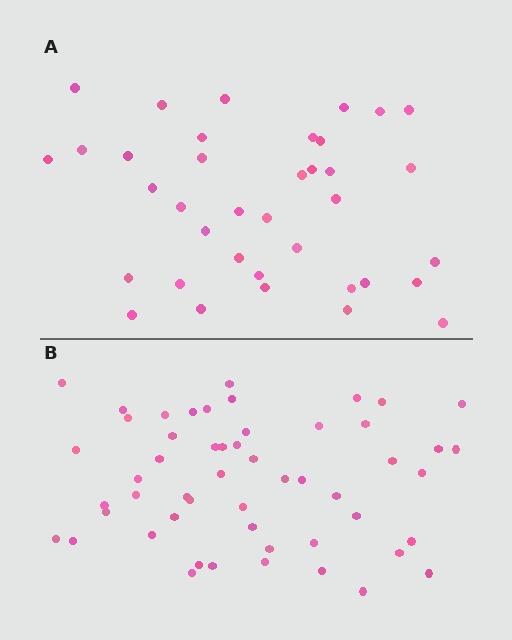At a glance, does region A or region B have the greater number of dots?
Region B (the bottom region) has more dots.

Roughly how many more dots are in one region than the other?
Region B has approximately 15 more dots than region A.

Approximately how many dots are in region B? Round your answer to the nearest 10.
About 50 dots. (The exact count is 53, which rounds to 50.)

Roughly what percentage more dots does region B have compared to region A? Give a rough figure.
About 45% more.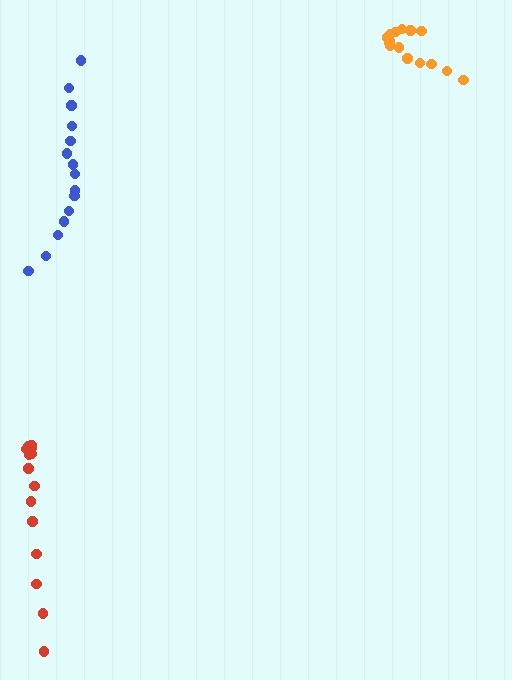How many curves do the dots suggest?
There are 3 distinct paths.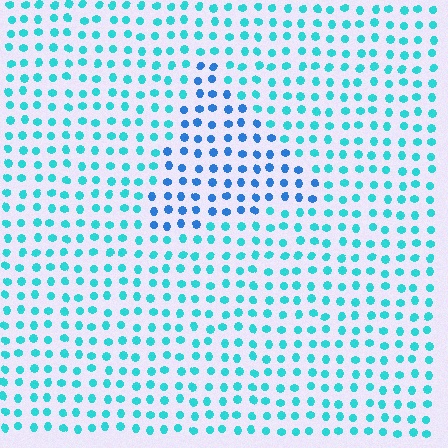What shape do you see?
I see a triangle.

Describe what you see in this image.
The image is filled with small cyan elements in a uniform arrangement. A triangle-shaped region is visible where the elements are tinted to a slightly different hue, forming a subtle color boundary.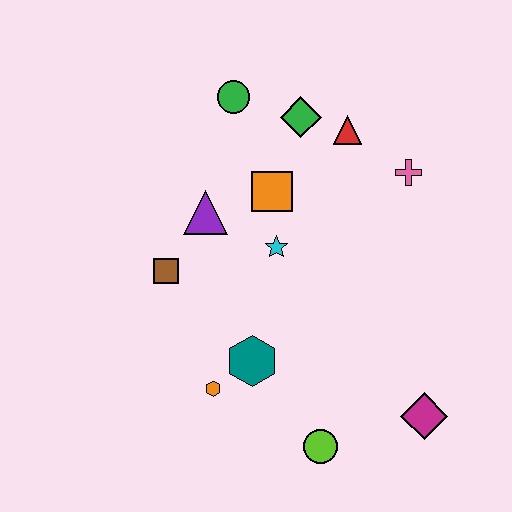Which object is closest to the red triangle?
The green diamond is closest to the red triangle.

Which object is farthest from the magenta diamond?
The green circle is farthest from the magenta diamond.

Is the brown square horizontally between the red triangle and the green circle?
No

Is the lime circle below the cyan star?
Yes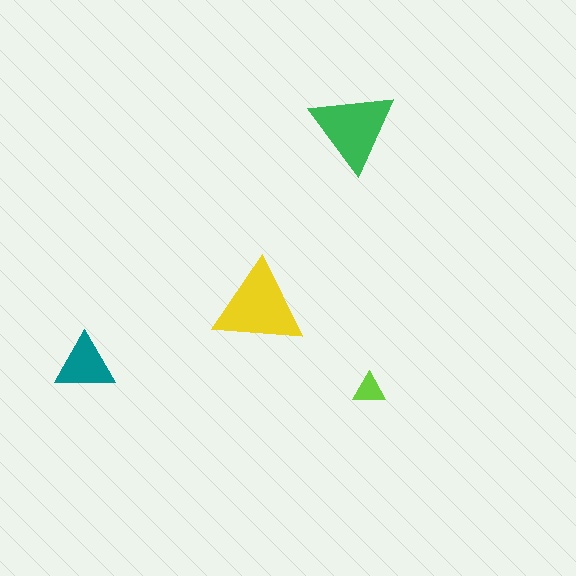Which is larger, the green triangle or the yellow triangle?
The yellow one.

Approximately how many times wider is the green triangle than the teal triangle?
About 1.5 times wider.